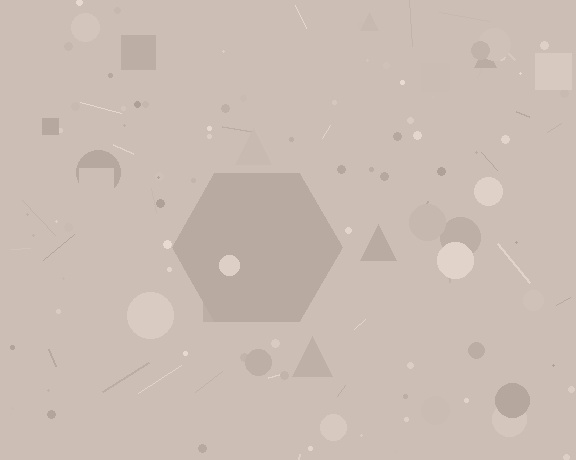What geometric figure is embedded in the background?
A hexagon is embedded in the background.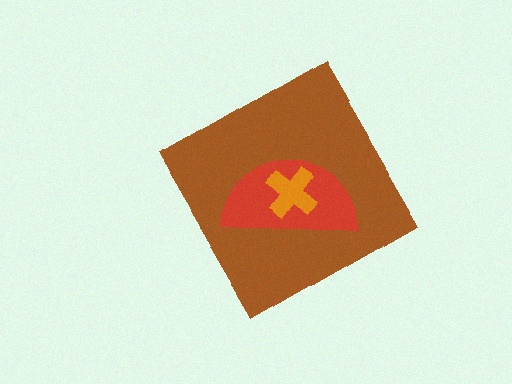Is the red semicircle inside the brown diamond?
Yes.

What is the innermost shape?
The orange cross.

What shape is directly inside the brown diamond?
The red semicircle.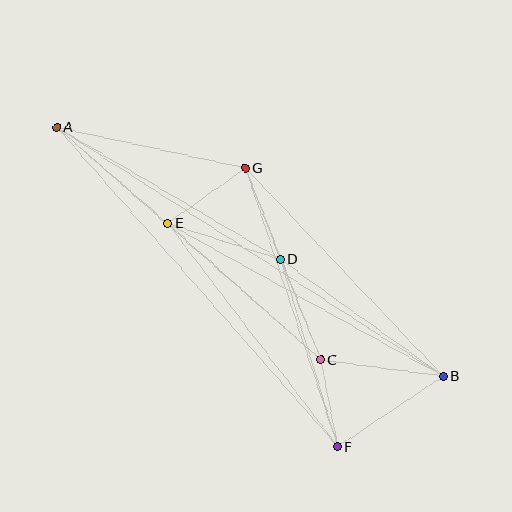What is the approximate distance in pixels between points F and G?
The distance between F and G is approximately 294 pixels.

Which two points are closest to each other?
Points C and F are closest to each other.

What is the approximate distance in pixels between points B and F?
The distance between B and F is approximately 127 pixels.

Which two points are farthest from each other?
Points A and B are farthest from each other.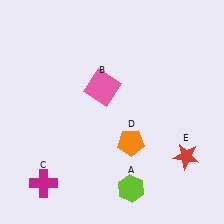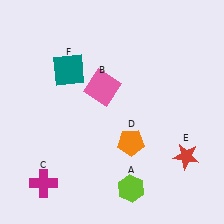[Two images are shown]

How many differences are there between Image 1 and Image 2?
There is 1 difference between the two images.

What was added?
A teal square (F) was added in Image 2.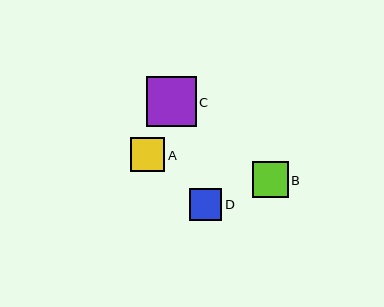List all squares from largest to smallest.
From largest to smallest: C, B, A, D.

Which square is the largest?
Square C is the largest with a size of approximately 50 pixels.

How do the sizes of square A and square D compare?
Square A and square D are approximately the same size.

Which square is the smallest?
Square D is the smallest with a size of approximately 32 pixels.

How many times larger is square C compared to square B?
Square C is approximately 1.4 times the size of square B.